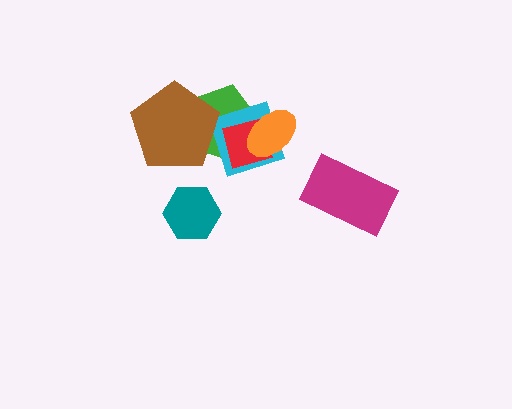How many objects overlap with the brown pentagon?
1 object overlaps with the brown pentagon.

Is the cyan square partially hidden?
Yes, it is partially covered by another shape.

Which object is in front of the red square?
The orange ellipse is in front of the red square.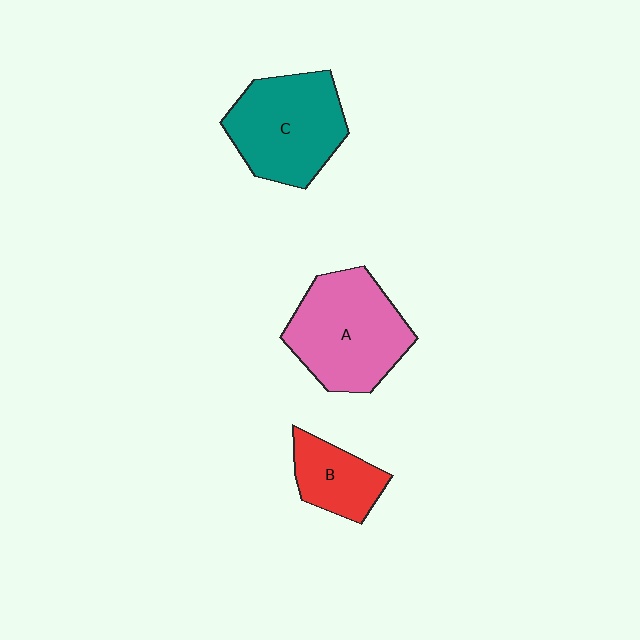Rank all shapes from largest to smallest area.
From largest to smallest: A (pink), C (teal), B (red).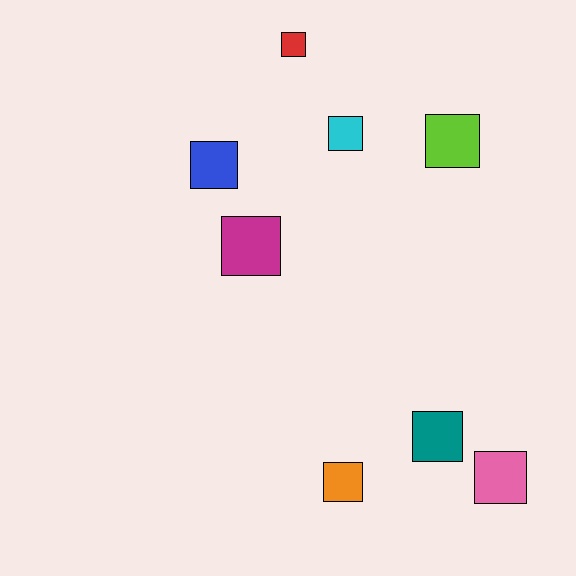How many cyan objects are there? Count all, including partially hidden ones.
There is 1 cyan object.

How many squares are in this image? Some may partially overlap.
There are 8 squares.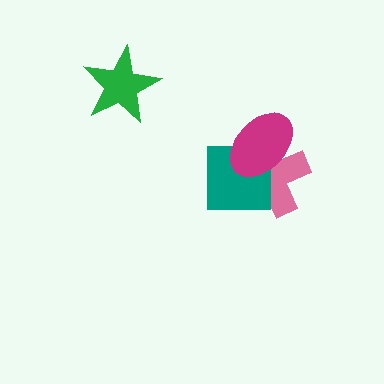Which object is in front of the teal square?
The magenta ellipse is in front of the teal square.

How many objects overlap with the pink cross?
2 objects overlap with the pink cross.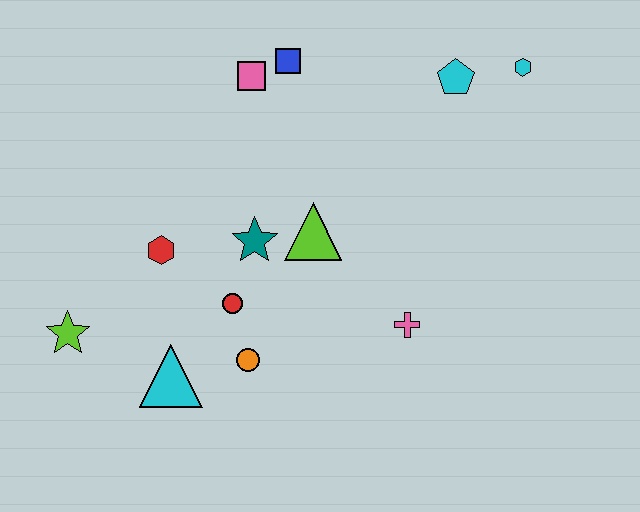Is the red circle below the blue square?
Yes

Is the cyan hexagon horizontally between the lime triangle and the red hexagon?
No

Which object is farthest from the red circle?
The cyan hexagon is farthest from the red circle.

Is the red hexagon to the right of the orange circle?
No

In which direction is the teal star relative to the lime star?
The teal star is to the right of the lime star.